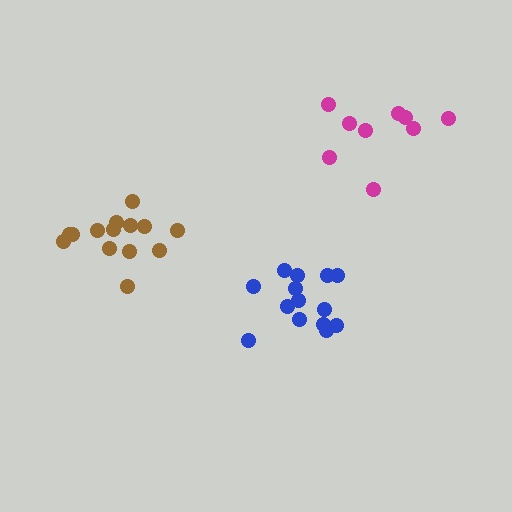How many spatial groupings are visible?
There are 3 spatial groupings.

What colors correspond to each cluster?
The clusters are colored: blue, magenta, brown.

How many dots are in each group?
Group 1: 14 dots, Group 2: 9 dots, Group 3: 14 dots (37 total).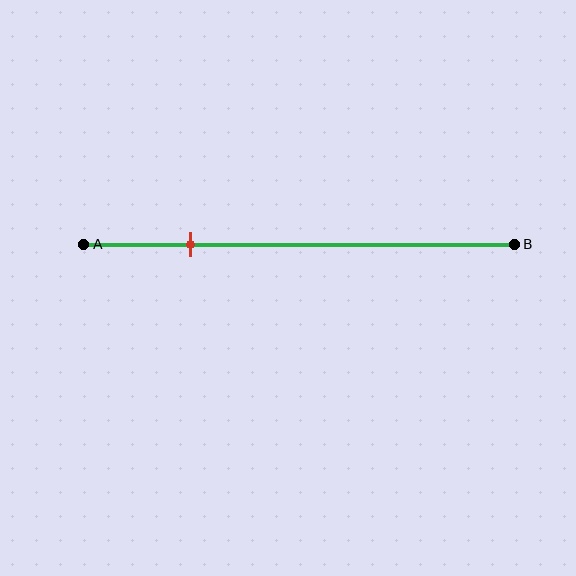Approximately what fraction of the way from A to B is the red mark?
The red mark is approximately 25% of the way from A to B.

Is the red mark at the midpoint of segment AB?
No, the mark is at about 25% from A, not at the 50% midpoint.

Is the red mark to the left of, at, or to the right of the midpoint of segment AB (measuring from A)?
The red mark is to the left of the midpoint of segment AB.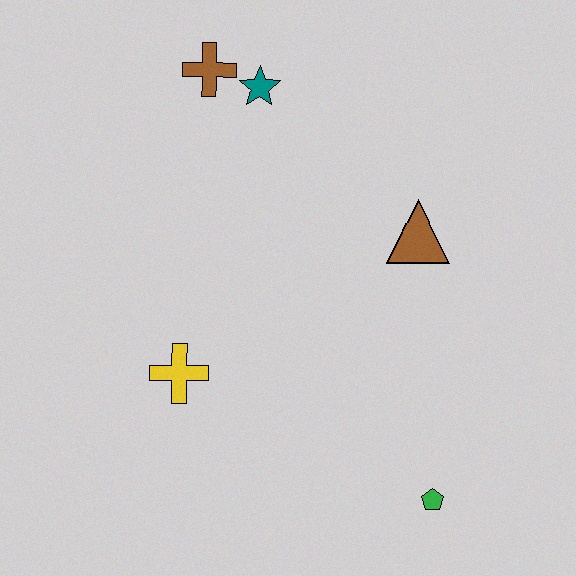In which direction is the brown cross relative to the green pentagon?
The brown cross is above the green pentagon.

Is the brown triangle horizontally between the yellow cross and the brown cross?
No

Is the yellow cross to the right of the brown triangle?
No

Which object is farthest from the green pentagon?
The brown cross is farthest from the green pentagon.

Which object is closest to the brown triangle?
The teal star is closest to the brown triangle.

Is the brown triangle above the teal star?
No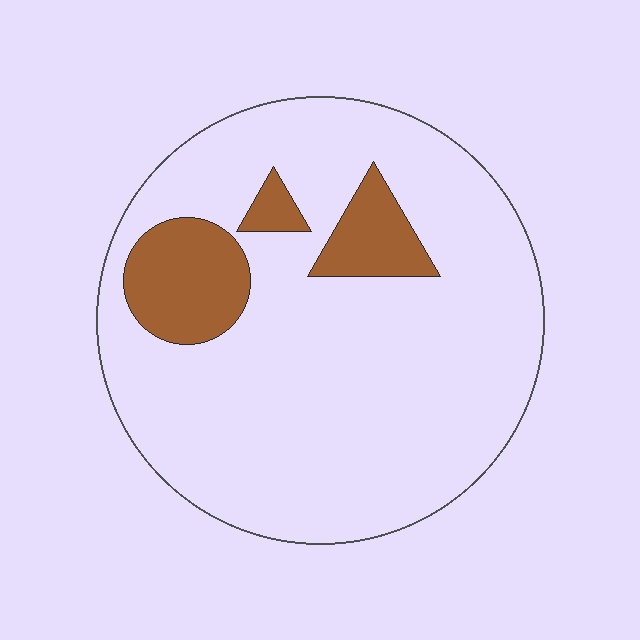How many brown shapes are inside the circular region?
3.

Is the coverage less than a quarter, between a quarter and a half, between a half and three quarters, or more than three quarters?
Less than a quarter.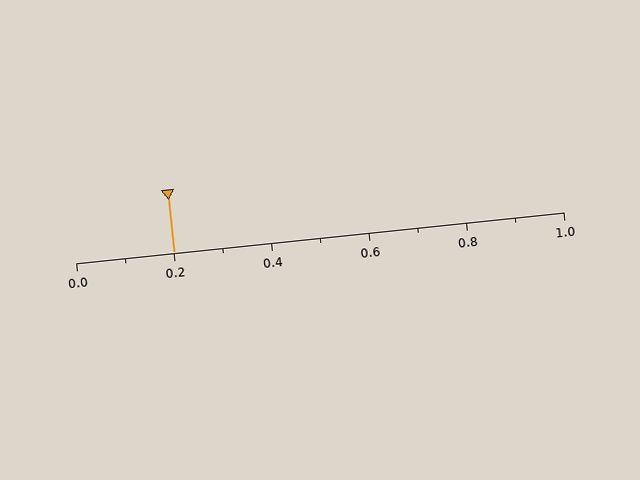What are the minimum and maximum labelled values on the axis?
The axis runs from 0.0 to 1.0.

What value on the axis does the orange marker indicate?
The marker indicates approximately 0.2.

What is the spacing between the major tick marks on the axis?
The major ticks are spaced 0.2 apart.